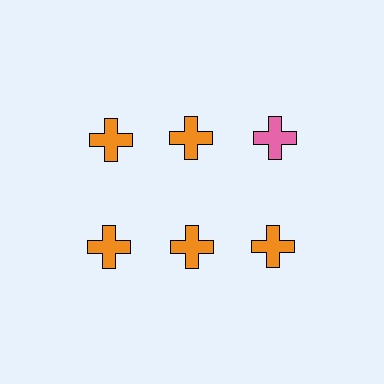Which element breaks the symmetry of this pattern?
The pink cross in the top row, center column breaks the symmetry. All other shapes are orange crosses.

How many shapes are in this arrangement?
There are 6 shapes arranged in a grid pattern.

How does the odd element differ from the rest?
It has a different color: pink instead of orange.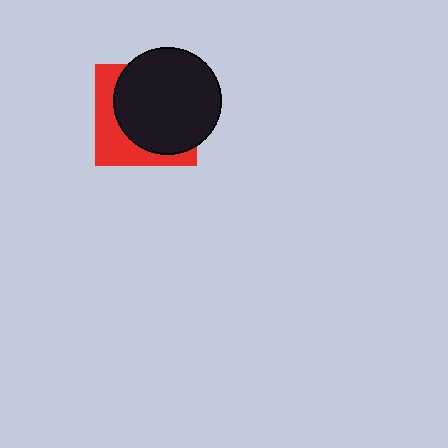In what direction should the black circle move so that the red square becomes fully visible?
The black circle should move toward the upper-right. That is the shortest direction to clear the overlap and leave the red square fully visible.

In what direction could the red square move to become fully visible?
The red square could move toward the lower-left. That would shift it out from behind the black circle entirely.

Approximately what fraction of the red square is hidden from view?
Roughly 66% of the red square is hidden behind the black circle.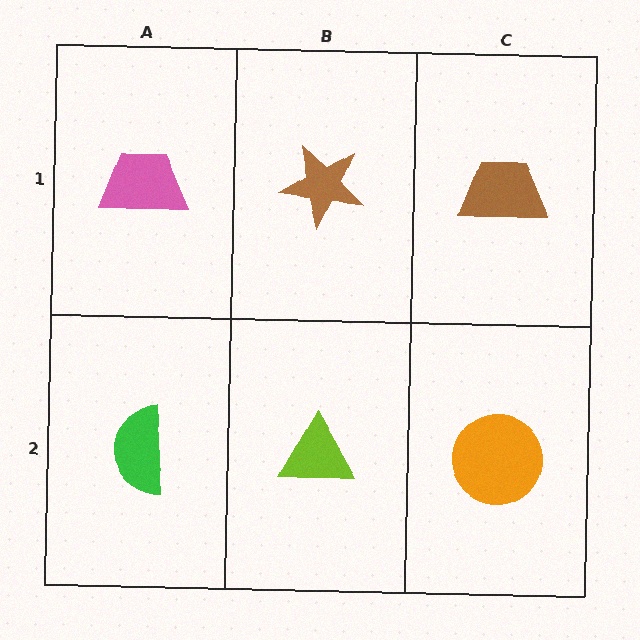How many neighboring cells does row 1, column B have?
3.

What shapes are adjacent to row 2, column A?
A pink trapezoid (row 1, column A), a lime triangle (row 2, column B).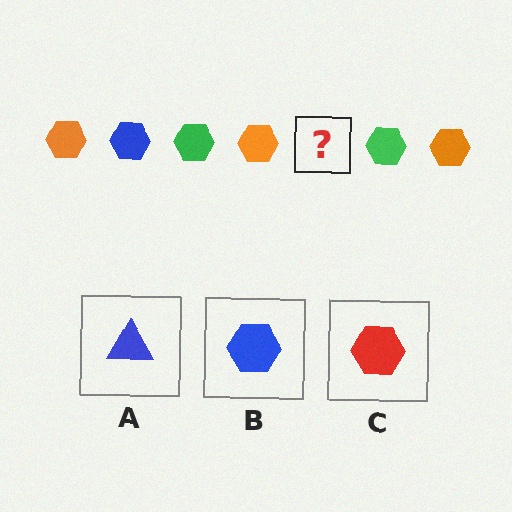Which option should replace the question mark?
Option B.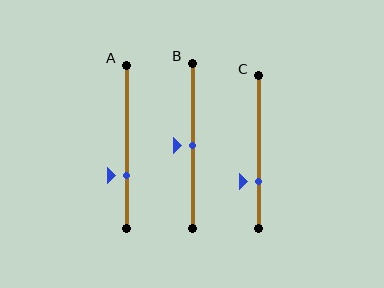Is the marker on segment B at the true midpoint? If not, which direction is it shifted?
Yes, the marker on segment B is at the true midpoint.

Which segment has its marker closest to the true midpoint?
Segment B has its marker closest to the true midpoint.